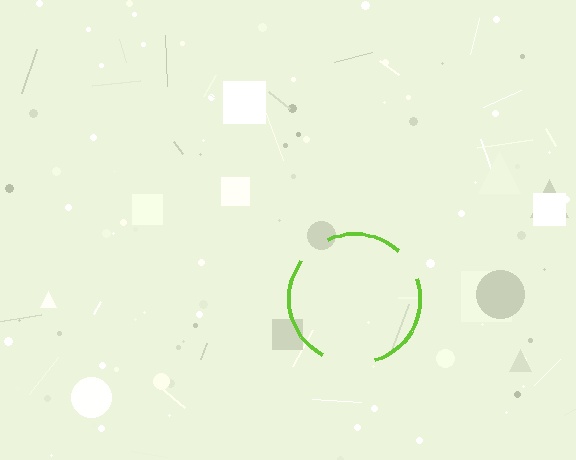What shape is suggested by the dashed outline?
The dashed outline suggests a circle.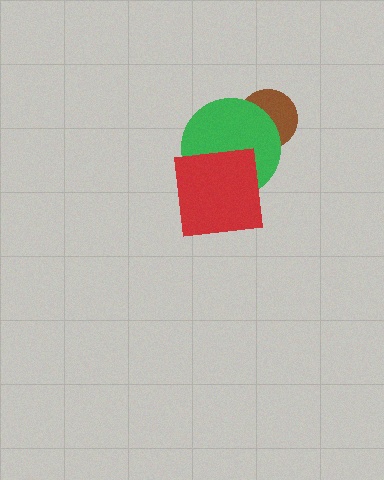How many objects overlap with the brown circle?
1 object overlaps with the brown circle.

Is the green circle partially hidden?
Yes, it is partially covered by another shape.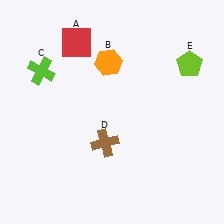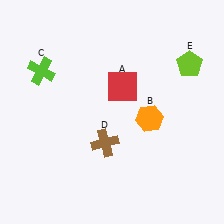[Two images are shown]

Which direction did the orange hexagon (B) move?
The orange hexagon (B) moved down.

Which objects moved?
The objects that moved are: the red square (A), the orange hexagon (B).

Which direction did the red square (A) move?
The red square (A) moved right.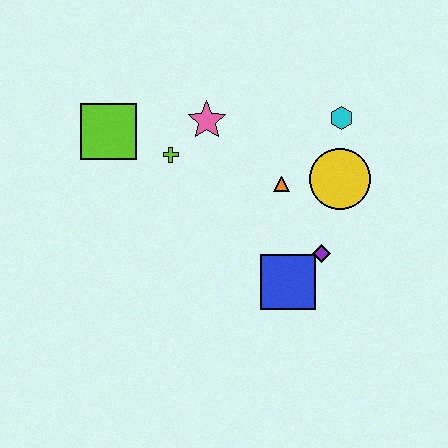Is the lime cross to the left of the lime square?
No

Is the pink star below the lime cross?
No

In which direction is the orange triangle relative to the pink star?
The orange triangle is to the right of the pink star.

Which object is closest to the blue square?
The purple diamond is closest to the blue square.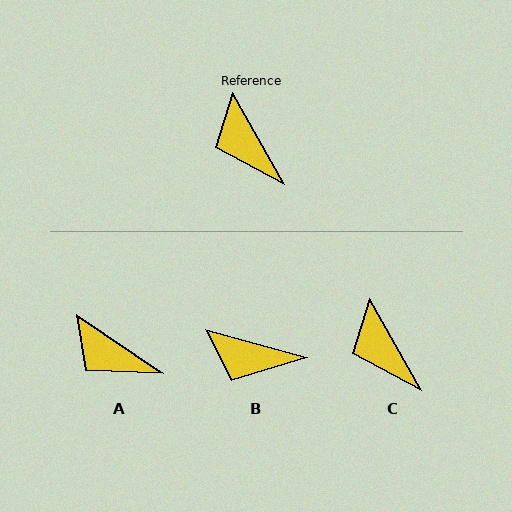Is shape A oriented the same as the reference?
No, it is off by about 26 degrees.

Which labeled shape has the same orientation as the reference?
C.